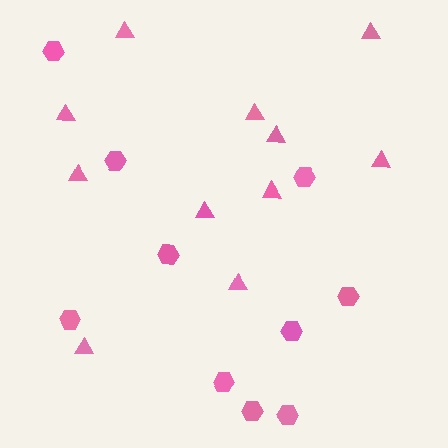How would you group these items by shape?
There are 2 groups: one group of hexagons (10) and one group of triangles (11).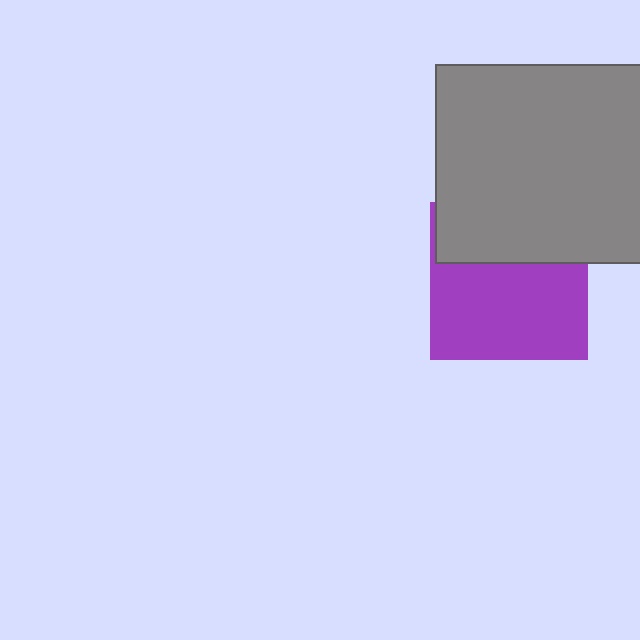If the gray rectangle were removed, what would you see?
You would see the complete purple square.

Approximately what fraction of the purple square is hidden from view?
Roughly 38% of the purple square is hidden behind the gray rectangle.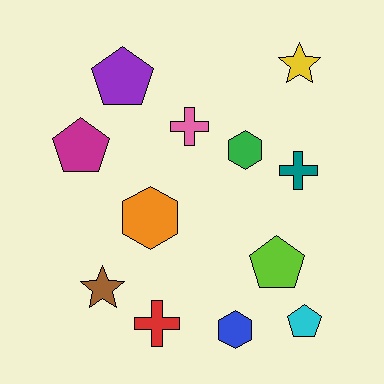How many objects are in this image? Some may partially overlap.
There are 12 objects.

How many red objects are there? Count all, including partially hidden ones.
There is 1 red object.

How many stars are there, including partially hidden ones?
There are 2 stars.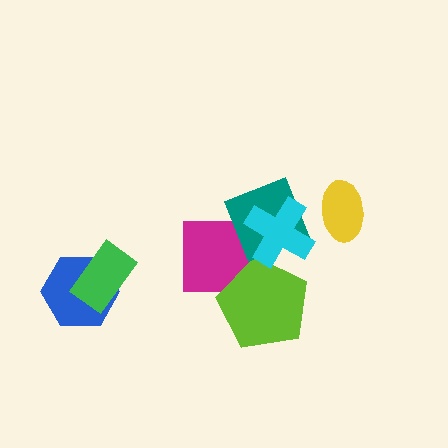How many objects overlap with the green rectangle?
1 object overlaps with the green rectangle.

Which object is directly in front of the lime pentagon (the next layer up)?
The teal diamond is directly in front of the lime pentagon.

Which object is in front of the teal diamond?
The cyan cross is in front of the teal diamond.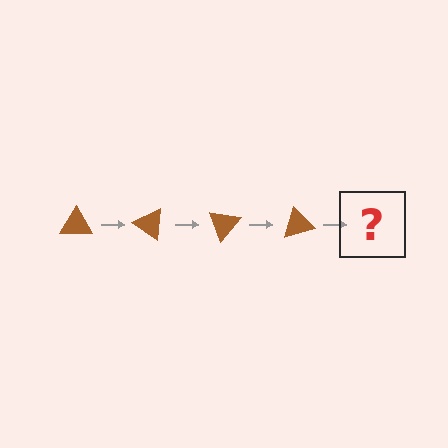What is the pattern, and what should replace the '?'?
The pattern is that the triangle rotates 35 degrees each step. The '?' should be a brown triangle rotated 140 degrees.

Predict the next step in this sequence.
The next step is a brown triangle rotated 140 degrees.